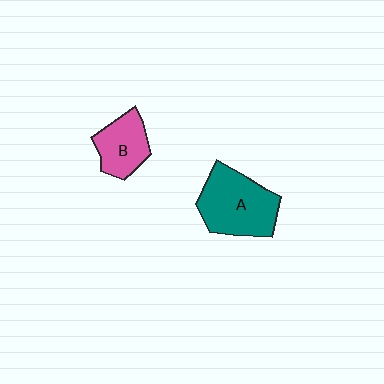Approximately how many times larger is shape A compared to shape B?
Approximately 1.6 times.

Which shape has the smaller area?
Shape B (pink).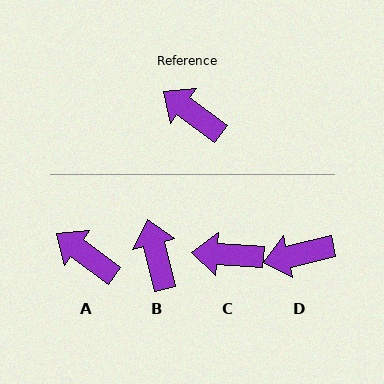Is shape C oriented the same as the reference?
No, it is off by about 32 degrees.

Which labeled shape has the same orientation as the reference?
A.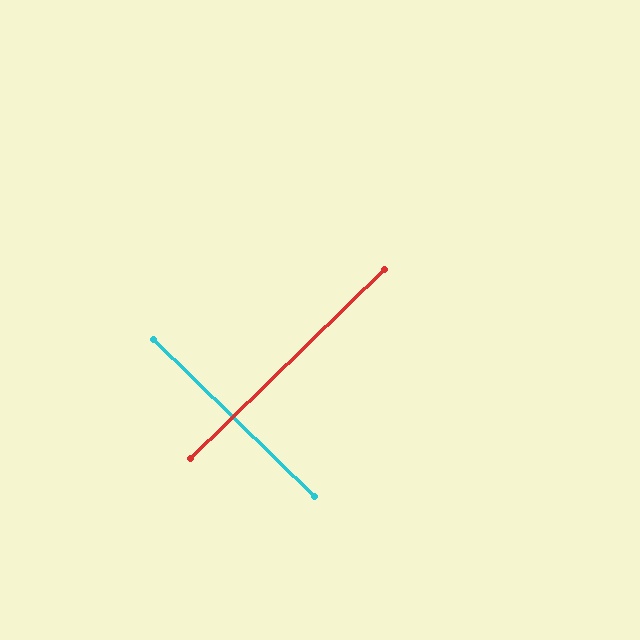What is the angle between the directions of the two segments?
Approximately 89 degrees.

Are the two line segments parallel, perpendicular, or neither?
Perpendicular — they meet at approximately 89°.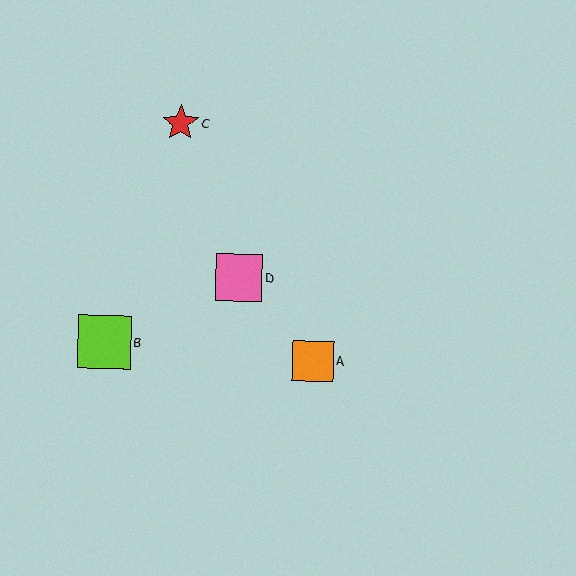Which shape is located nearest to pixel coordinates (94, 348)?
The lime square (labeled B) at (104, 342) is nearest to that location.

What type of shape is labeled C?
Shape C is a red star.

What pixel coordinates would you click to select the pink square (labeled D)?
Click at (239, 278) to select the pink square D.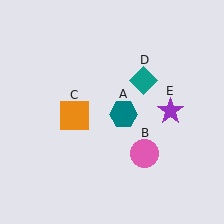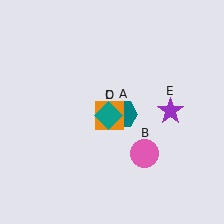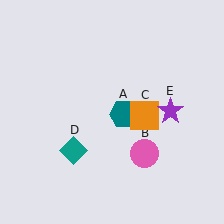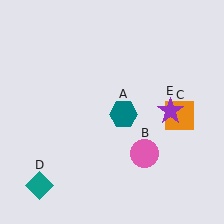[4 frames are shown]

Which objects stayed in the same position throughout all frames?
Teal hexagon (object A) and pink circle (object B) and purple star (object E) remained stationary.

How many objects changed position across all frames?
2 objects changed position: orange square (object C), teal diamond (object D).